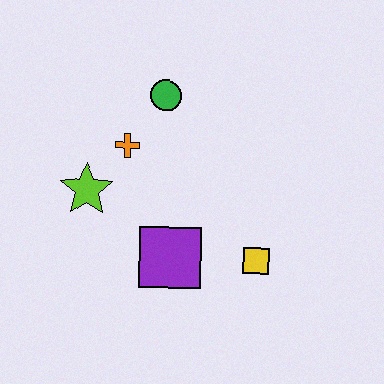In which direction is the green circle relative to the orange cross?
The green circle is above the orange cross.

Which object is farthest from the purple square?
The green circle is farthest from the purple square.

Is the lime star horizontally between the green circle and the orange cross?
No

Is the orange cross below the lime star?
No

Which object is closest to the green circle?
The orange cross is closest to the green circle.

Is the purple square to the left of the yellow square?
Yes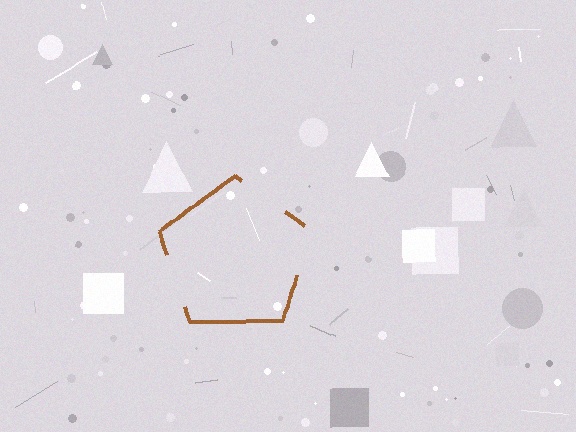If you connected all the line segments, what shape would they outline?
They would outline a pentagon.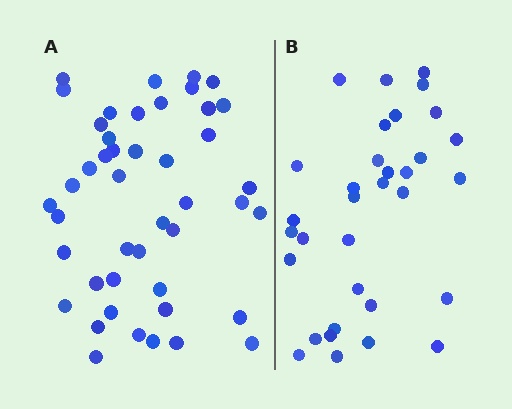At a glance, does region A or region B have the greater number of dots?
Region A (the left region) has more dots.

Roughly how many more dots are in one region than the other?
Region A has roughly 12 or so more dots than region B.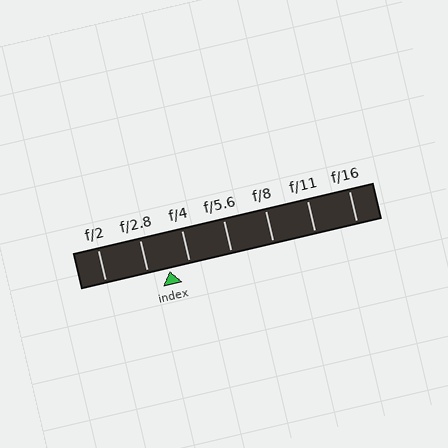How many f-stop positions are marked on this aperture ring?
There are 7 f-stop positions marked.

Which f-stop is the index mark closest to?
The index mark is closest to f/4.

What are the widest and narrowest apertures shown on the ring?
The widest aperture shown is f/2 and the narrowest is f/16.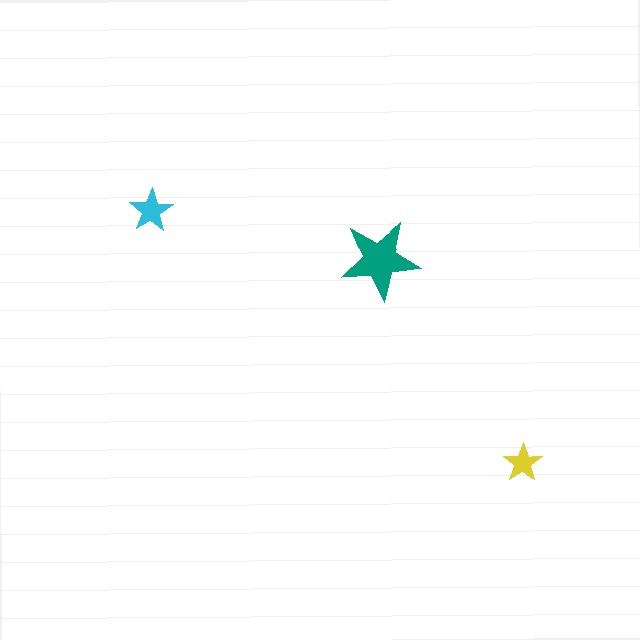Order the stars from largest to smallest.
the teal one, the cyan one, the yellow one.